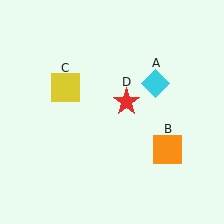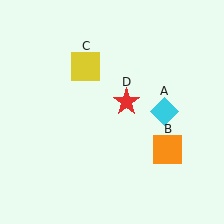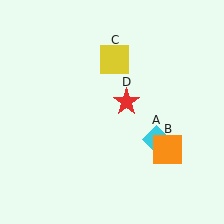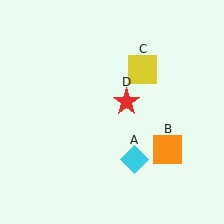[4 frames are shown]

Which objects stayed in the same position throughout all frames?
Orange square (object B) and red star (object D) remained stationary.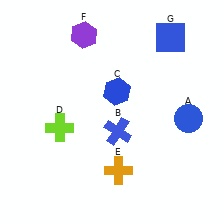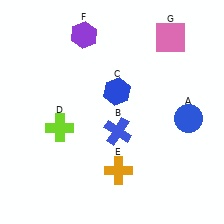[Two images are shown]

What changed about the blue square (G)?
In Image 1, G is blue. In Image 2, it changed to pink.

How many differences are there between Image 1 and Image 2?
There is 1 difference between the two images.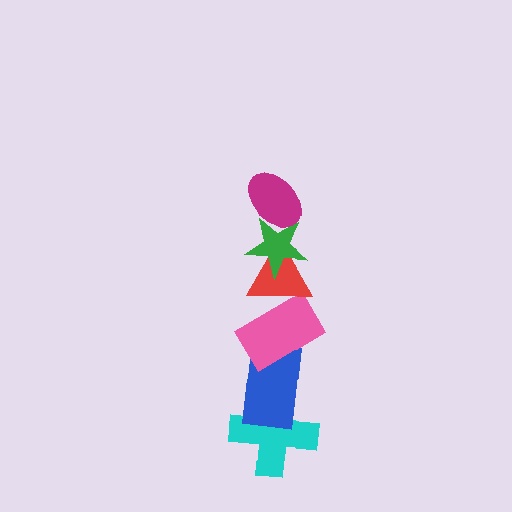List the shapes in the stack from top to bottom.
From top to bottom: the magenta ellipse, the green star, the red triangle, the pink rectangle, the blue rectangle, the cyan cross.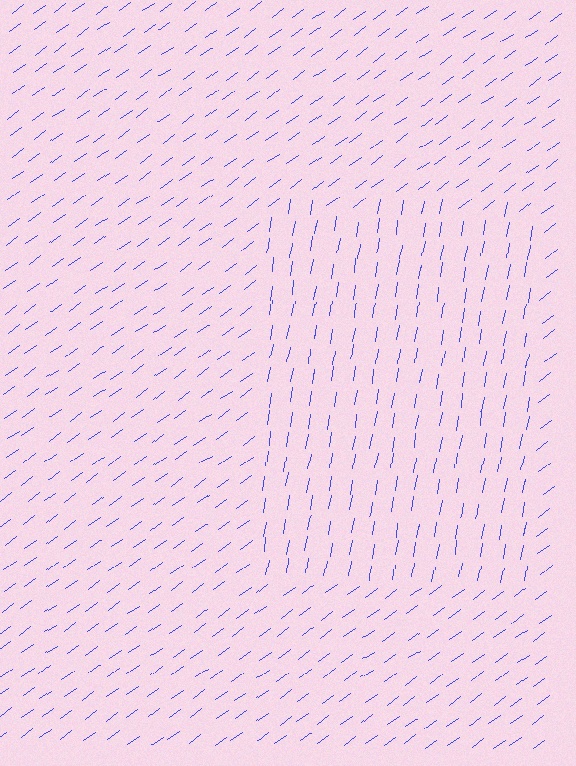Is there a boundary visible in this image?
Yes, there is a texture boundary formed by a change in line orientation.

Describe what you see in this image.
The image is filled with small blue line segments. A rectangle region in the image has lines oriented differently from the surrounding lines, creating a visible texture boundary.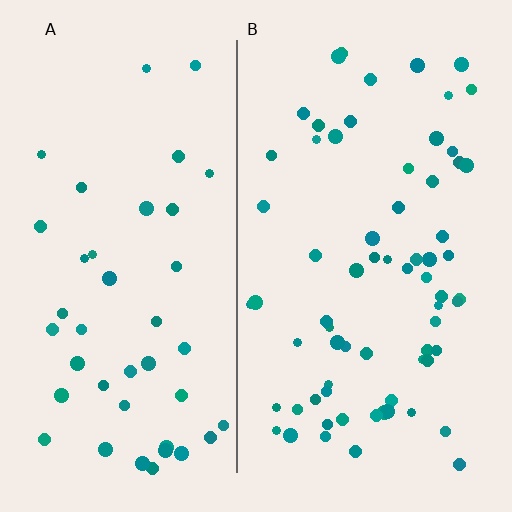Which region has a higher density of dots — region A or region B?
B (the right).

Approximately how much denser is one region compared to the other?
Approximately 1.6× — region B over region A.